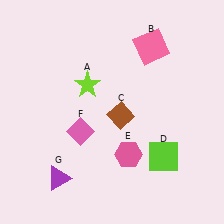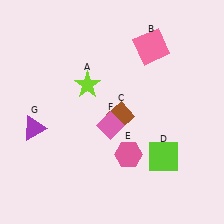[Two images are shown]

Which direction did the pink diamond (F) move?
The pink diamond (F) moved right.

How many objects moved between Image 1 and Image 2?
2 objects moved between the two images.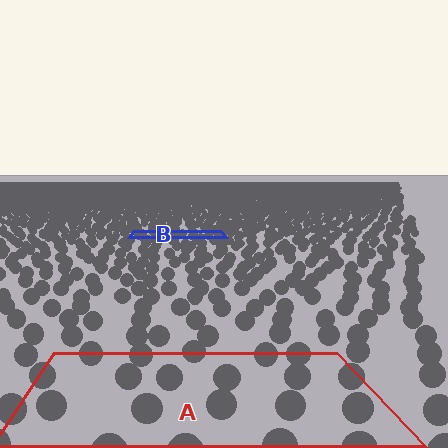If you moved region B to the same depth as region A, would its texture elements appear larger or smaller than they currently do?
They would appear larger. At a closer depth, the same texture elements are projected at a bigger on-screen size.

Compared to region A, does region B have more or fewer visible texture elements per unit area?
Region B has more texture elements per unit area — they are packed more densely because it is farther away.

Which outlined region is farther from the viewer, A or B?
Region B is farther from the viewer — the texture elements inside it appear smaller and more densely packed.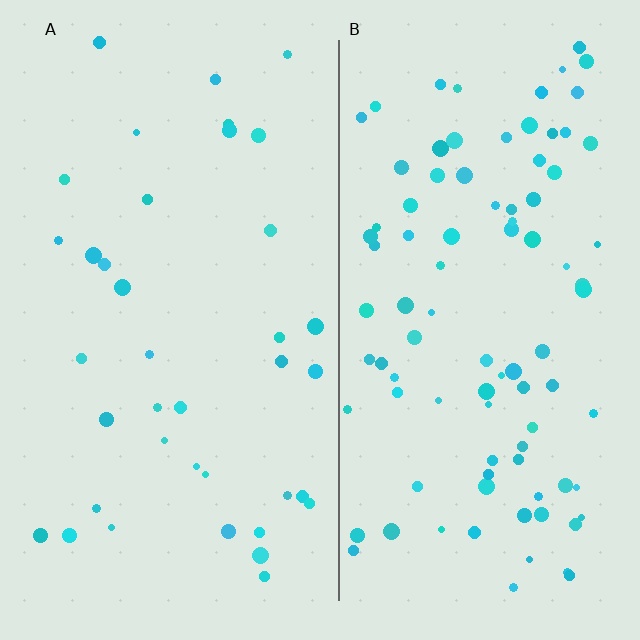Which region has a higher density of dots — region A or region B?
B (the right).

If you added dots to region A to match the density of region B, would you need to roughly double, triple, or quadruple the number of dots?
Approximately double.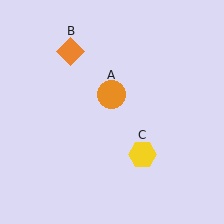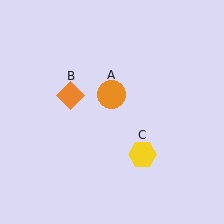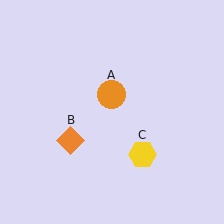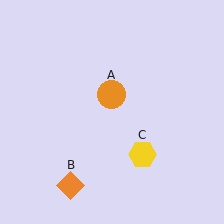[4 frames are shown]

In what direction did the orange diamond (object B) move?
The orange diamond (object B) moved down.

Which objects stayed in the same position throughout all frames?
Orange circle (object A) and yellow hexagon (object C) remained stationary.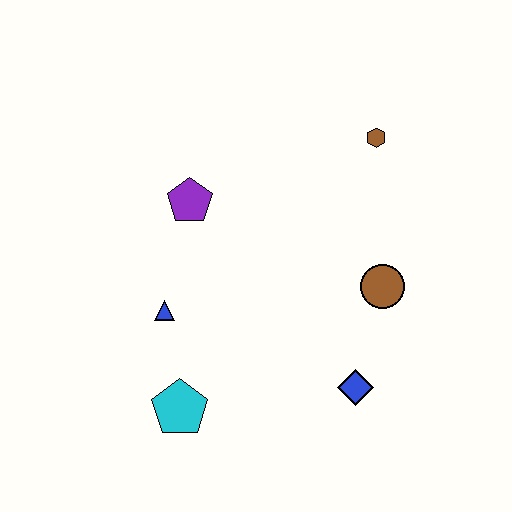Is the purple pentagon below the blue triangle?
No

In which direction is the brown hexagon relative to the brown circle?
The brown hexagon is above the brown circle.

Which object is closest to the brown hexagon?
The brown circle is closest to the brown hexagon.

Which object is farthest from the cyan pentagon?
The brown hexagon is farthest from the cyan pentagon.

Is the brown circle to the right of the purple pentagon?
Yes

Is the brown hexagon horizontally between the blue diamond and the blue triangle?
No